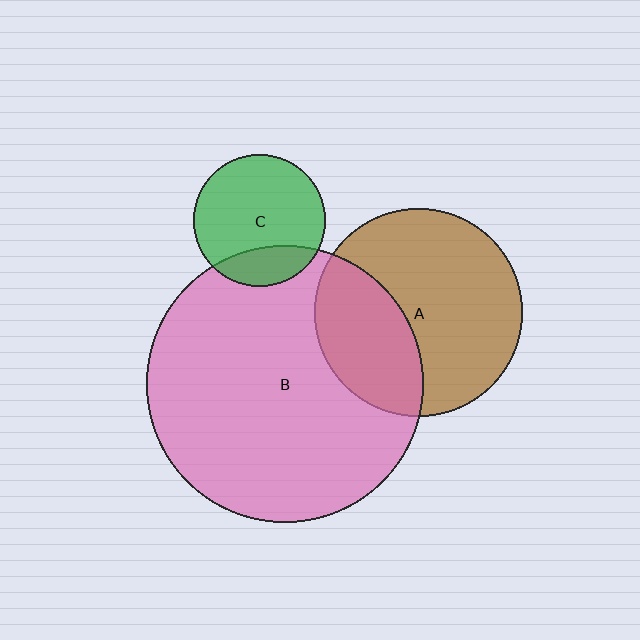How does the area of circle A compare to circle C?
Approximately 2.5 times.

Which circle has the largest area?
Circle B (pink).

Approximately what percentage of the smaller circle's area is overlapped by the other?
Approximately 20%.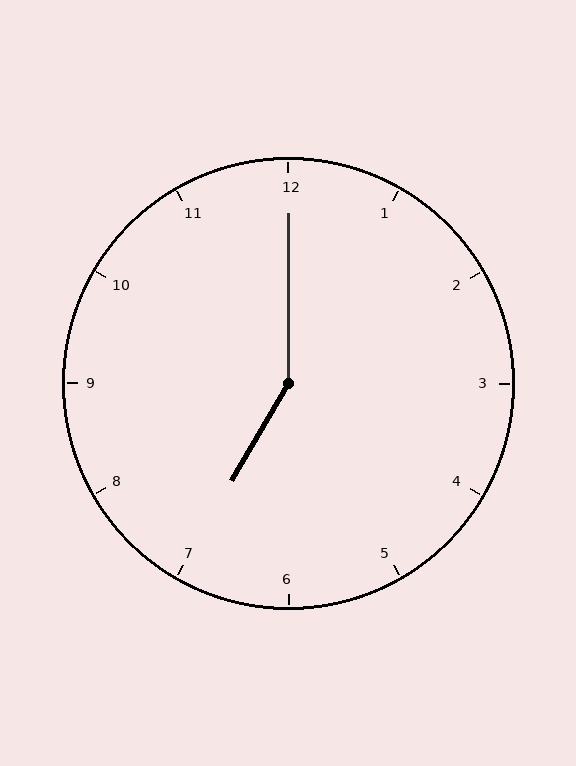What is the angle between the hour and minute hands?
Approximately 150 degrees.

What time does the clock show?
7:00.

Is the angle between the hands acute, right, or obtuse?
It is obtuse.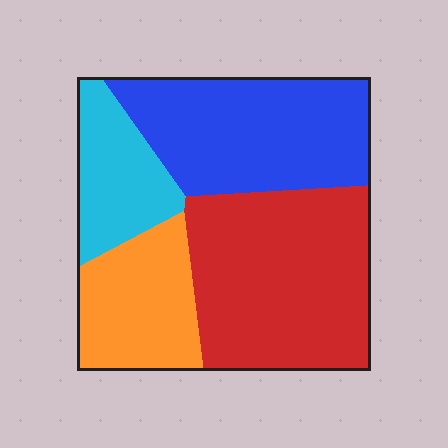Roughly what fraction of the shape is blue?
Blue covers 30% of the shape.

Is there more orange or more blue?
Blue.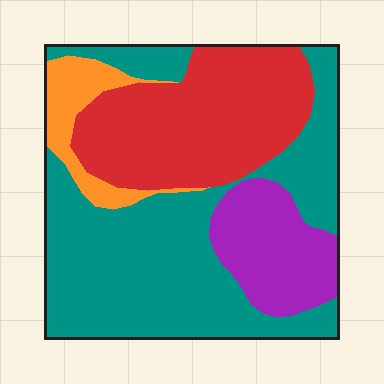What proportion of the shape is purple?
Purple covers roughly 15% of the shape.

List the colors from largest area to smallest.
From largest to smallest: teal, red, purple, orange.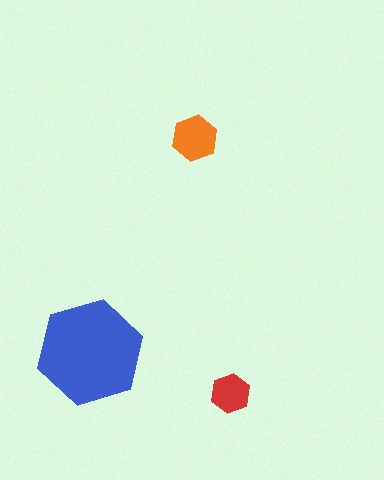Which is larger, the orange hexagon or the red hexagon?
The orange one.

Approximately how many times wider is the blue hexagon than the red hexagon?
About 2.5 times wider.